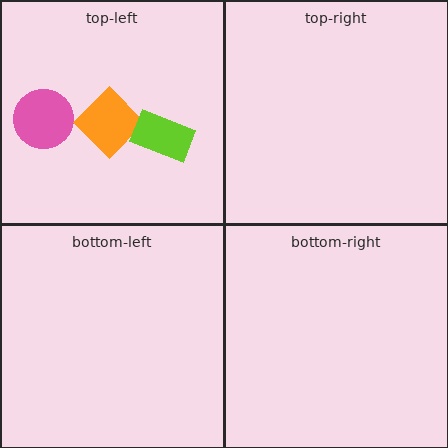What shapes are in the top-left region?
The pink circle, the orange diamond, the lime rectangle.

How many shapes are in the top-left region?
3.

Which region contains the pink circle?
The top-left region.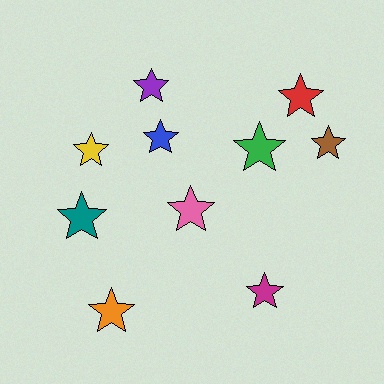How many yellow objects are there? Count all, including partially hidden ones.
There is 1 yellow object.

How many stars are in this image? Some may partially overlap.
There are 10 stars.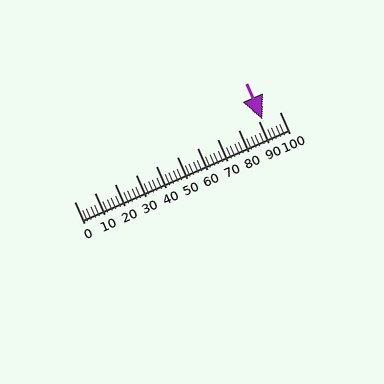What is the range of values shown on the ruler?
The ruler shows values from 0 to 100.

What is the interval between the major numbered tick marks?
The major tick marks are spaced 10 units apart.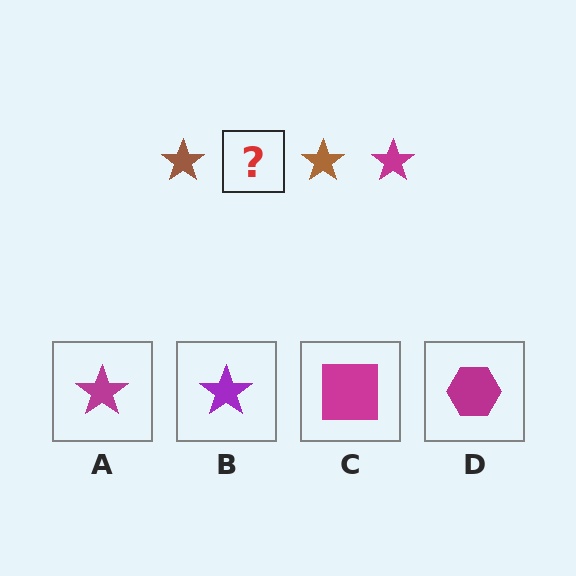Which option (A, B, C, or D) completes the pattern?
A.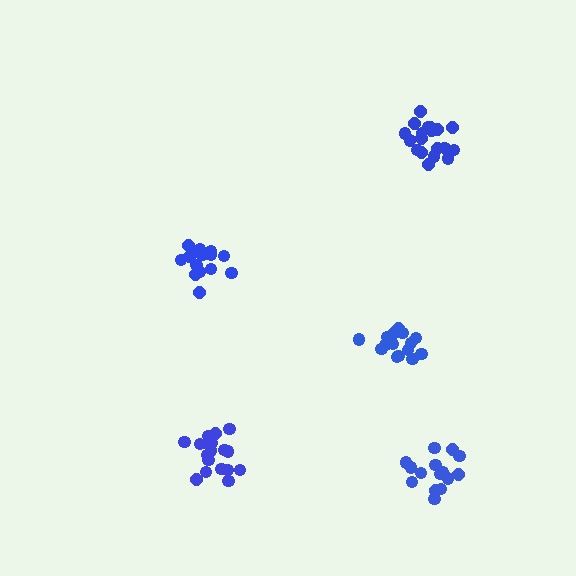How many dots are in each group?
Group 1: 19 dots, Group 2: 15 dots, Group 3: 18 dots, Group 4: 15 dots, Group 5: 15 dots (82 total).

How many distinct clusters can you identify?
There are 5 distinct clusters.